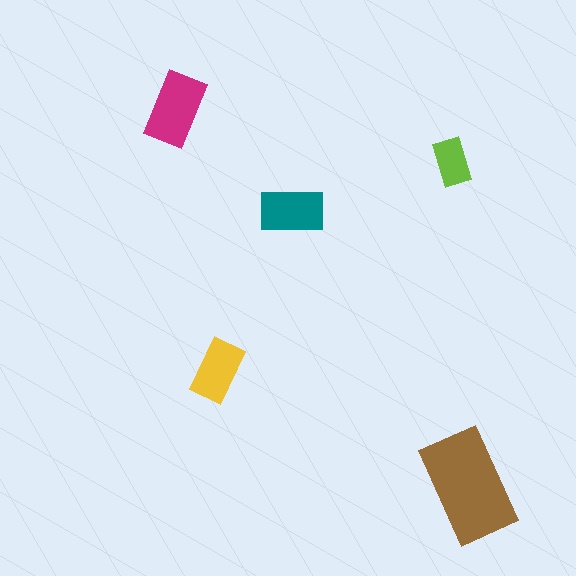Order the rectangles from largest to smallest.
the brown one, the magenta one, the teal one, the yellow one, the lime one.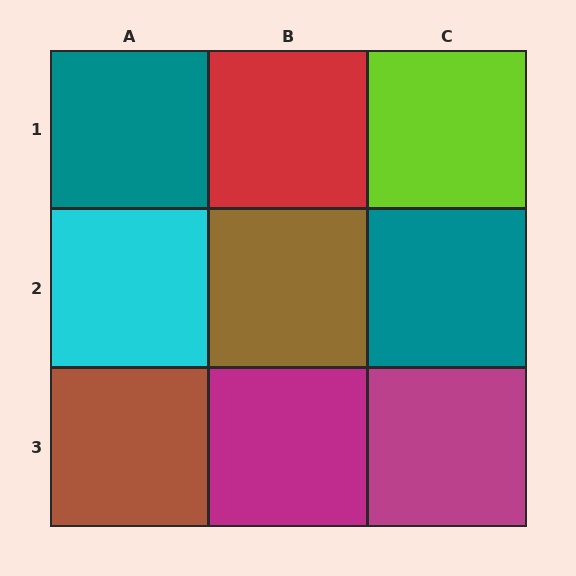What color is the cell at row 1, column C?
Lime.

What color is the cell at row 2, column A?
Cyan.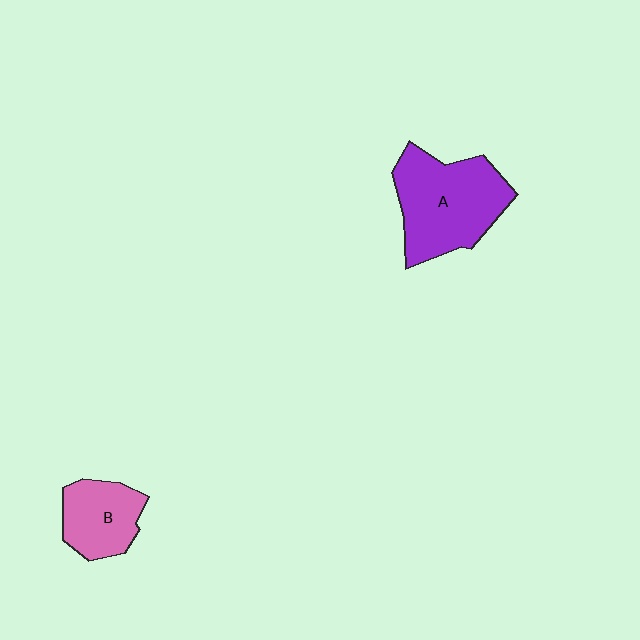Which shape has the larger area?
Shape A (purple).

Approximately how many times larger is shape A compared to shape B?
Approximately 1.8 times.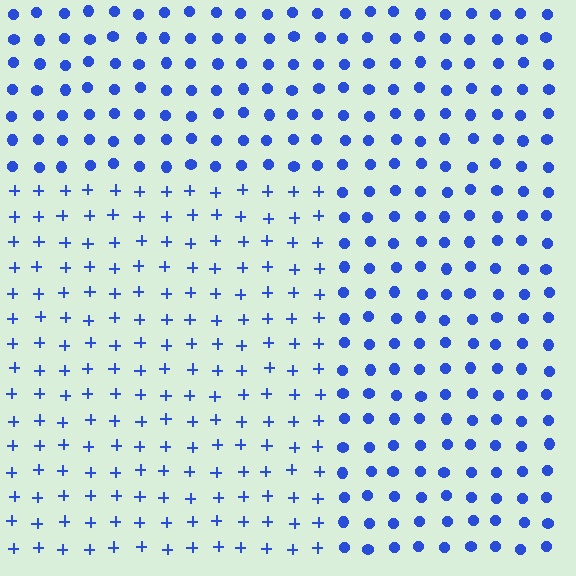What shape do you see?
I see a rectangle.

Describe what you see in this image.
The image is filled with small blue elements arranged in a uniform grid. A rectangle-shaped region contains plus signs, while the surrounding area contains circles. The boundary is defined purely by the change in element shape.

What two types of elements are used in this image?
The image uses plus signs inside the rectangle region and circles outside it.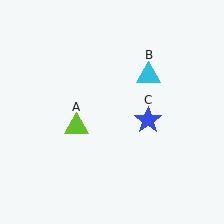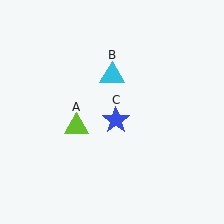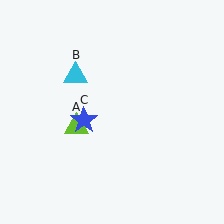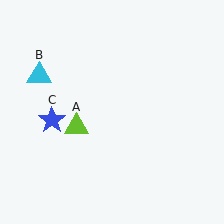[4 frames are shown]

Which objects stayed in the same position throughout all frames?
Lime triangle (object A) remained stationary.